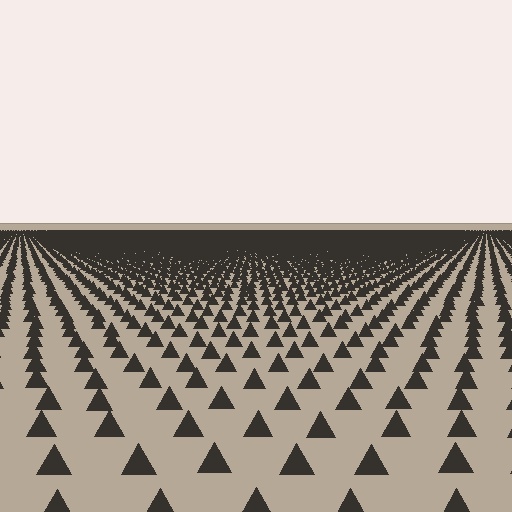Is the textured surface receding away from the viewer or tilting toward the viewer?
The surface is receding away from the viewer. Texture elements get smaller and denser toward the top.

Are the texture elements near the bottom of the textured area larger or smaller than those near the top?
Larger. Near the bottom, elements are closer to the viewer and appear at a bigger on-screen size.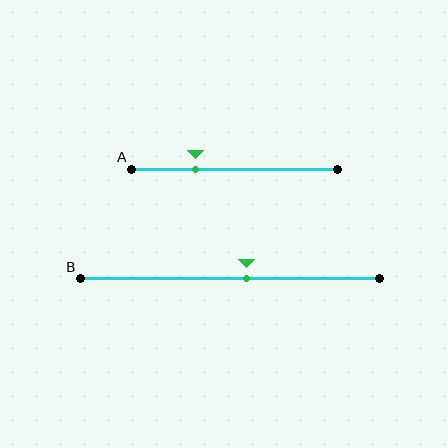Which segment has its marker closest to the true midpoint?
Segment B has its marker closest to the true midpoint.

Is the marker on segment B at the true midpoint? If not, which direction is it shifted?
No, the marker on segment B is shifted to the right by about 6% of the segment length.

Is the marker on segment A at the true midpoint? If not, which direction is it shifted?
No, the marker on segment A is shifted to the left by about 19% of the segment length.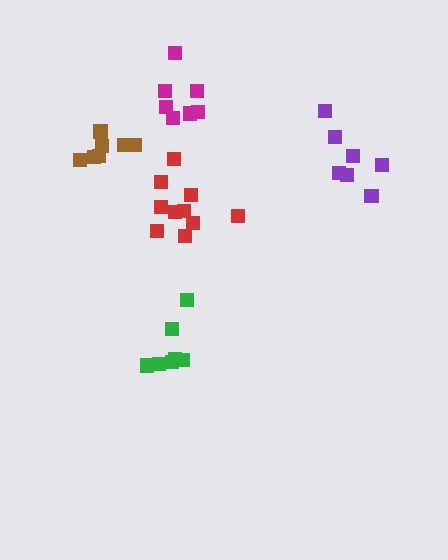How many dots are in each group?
Group 1: 7 dots, Group 2: 7 dots, Group 3: 7 dots, Group 4: 10 dots, Group 5: 7 dots (38 total).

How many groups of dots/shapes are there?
There are 5 groups.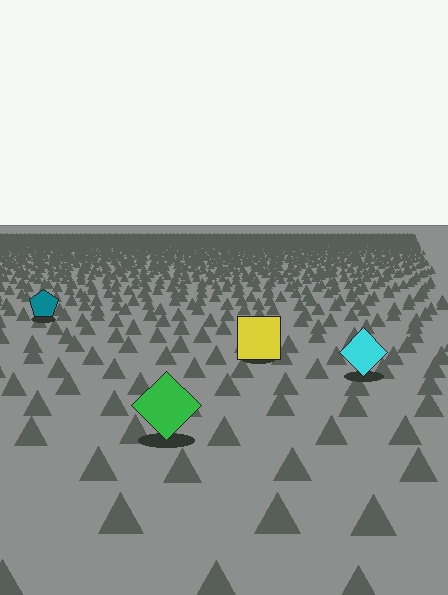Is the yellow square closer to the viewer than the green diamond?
No. The green diamond is closer — you can tell from the texture gradient: the ground texture is coarser near it.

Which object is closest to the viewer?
The green diamond is closest. The texture marks near it are larger and more spread out.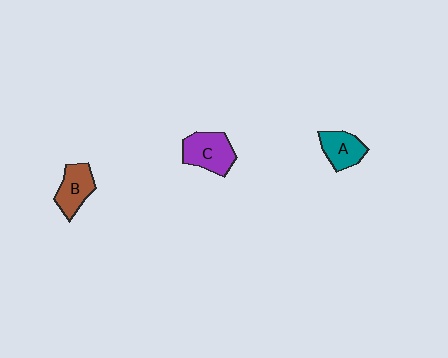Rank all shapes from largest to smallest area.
From largest to smallest: C (purple), B (brown), A (teal).